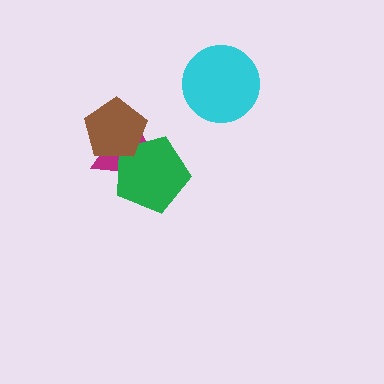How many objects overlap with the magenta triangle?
2 objects overlap with the magenta triangle.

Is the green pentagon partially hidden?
Yes, it is partially covered by another shape.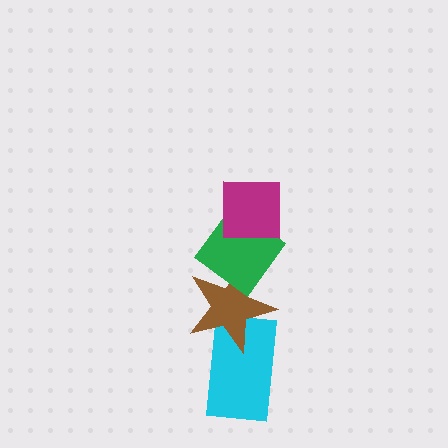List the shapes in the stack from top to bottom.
From top to bottom: the magenta square, the green diamond, the brown star, the cyan rectangle.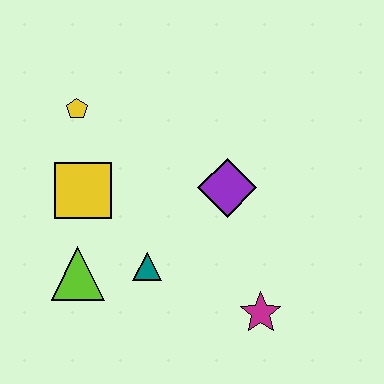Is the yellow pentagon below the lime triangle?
No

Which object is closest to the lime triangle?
The teal triangle is closest to the lime triangle.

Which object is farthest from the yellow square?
The magenta star is farthest from the yellow square.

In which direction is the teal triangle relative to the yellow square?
The teal triangle is below the yellow square.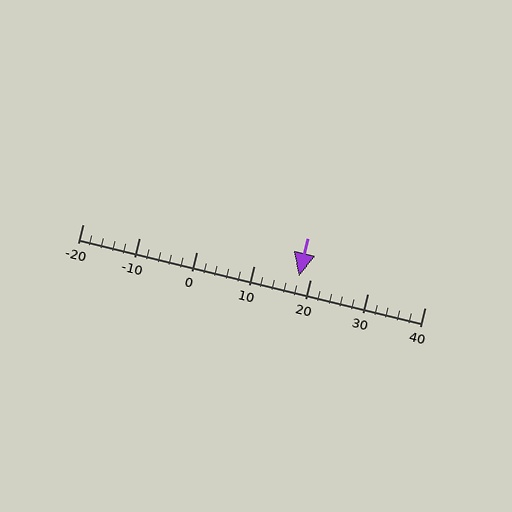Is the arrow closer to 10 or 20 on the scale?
The arrow is closer to 20.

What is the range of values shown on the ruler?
The ruler shows values from -20 to 40.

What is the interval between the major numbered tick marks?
The major tick marks are spaced 10 units apart.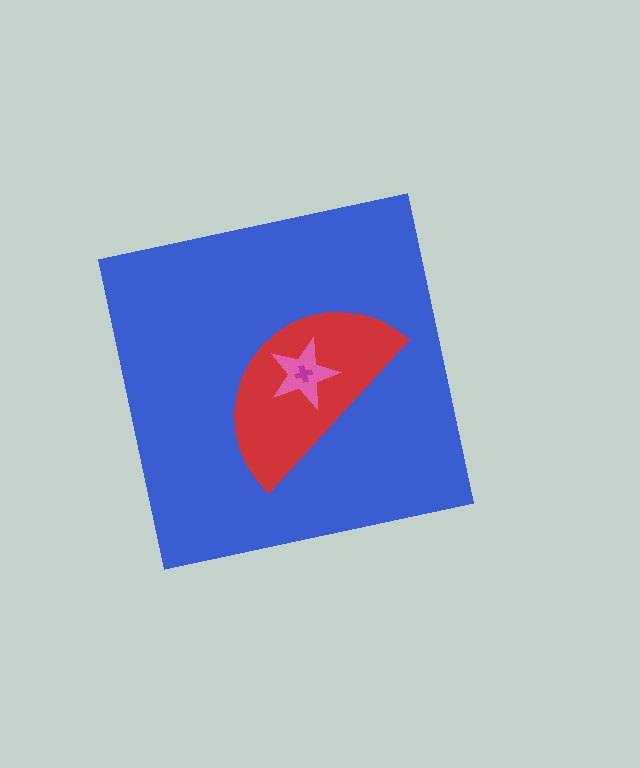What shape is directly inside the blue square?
The red semicircle.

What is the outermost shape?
The blue square.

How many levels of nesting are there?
4.